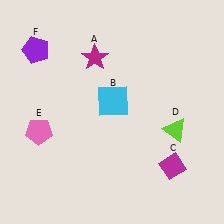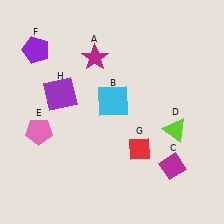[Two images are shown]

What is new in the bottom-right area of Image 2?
A red diamond (G) was added in the bottom-right area of Image 2.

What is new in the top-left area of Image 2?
A purple square (H) was added in the top-left area of Image 2.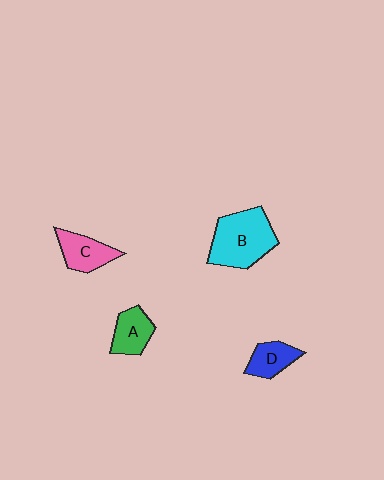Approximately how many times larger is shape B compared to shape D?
Approximately 2.2 times.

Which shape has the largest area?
Shape B (cyan).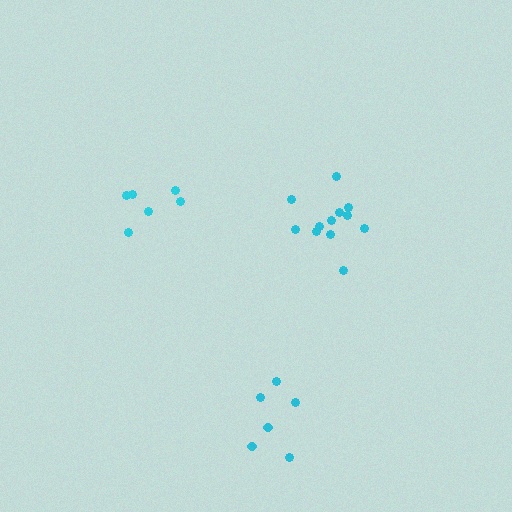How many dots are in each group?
Group 1: 12 dots, Group 2: 6 dots, Group 3: 6 dots (24 total).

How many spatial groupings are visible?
There are 3 spatial groupings.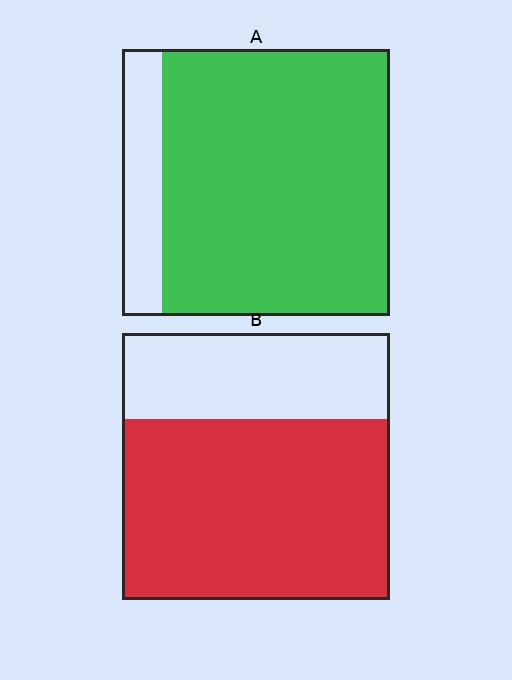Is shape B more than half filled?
Yes.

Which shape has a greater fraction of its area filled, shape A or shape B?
Shape A.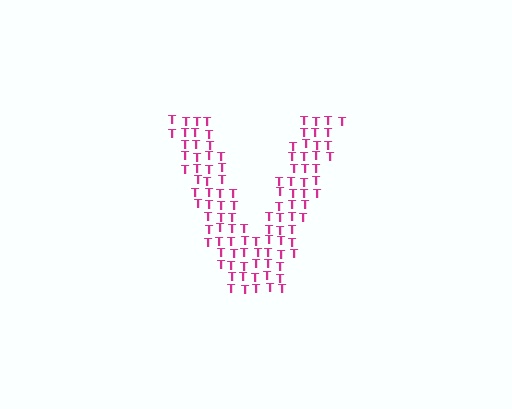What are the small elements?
The small elements are letter T's.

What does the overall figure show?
The overall figure shows the letter V.